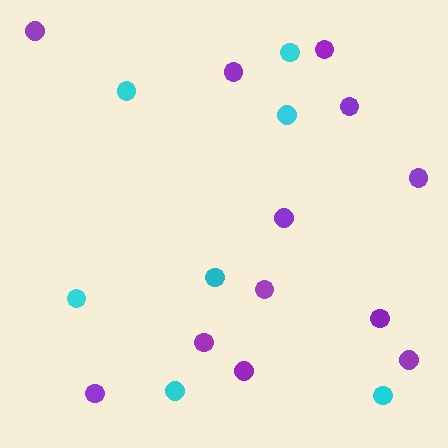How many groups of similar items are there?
There are 2 groups: one group of purple circles (12) and one group of cyan circles (7).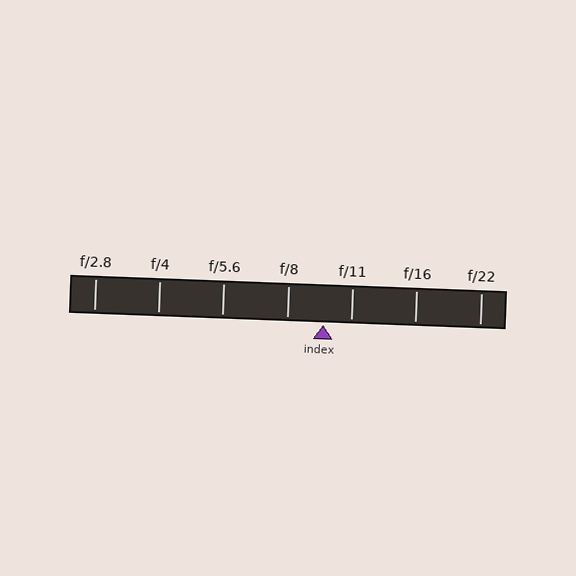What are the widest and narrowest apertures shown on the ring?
The widest aperture shown is f/2.8 and the narrowest is f/22.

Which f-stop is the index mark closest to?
The index mark is closest to f/11.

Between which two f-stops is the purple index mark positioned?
The index mark is between f/8 and f/11.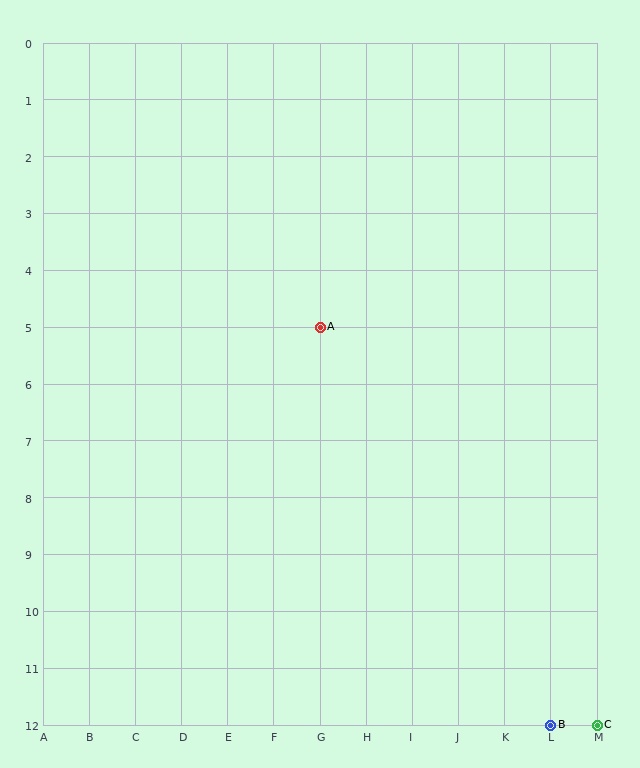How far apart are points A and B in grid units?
Points A and B are 5 columns and 7 rows apart (about 8.6 grid units diagonally).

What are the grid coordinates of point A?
Point A is at grid coordinates (G, 5).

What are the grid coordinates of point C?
Point C is at grid coordinates (M, 12).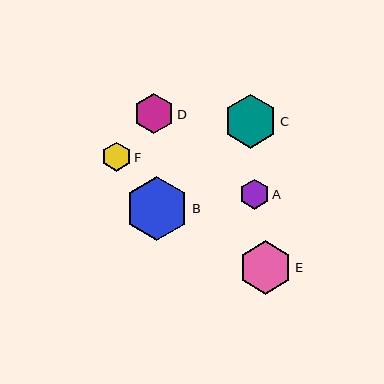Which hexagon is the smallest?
Hexagon F is the smallest with a size of approximately 29 pixels.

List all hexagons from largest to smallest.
From largest to smallest: B, C, E, D, A, F.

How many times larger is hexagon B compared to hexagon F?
Hexagon B is approximately 2.2 times the size of hexagon F.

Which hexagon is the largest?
Hexagon B is the largest with a size of approximately 64 pixels.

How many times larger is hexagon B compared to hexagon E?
Hexagon B is approximately 1.2 times the size of hexagon E.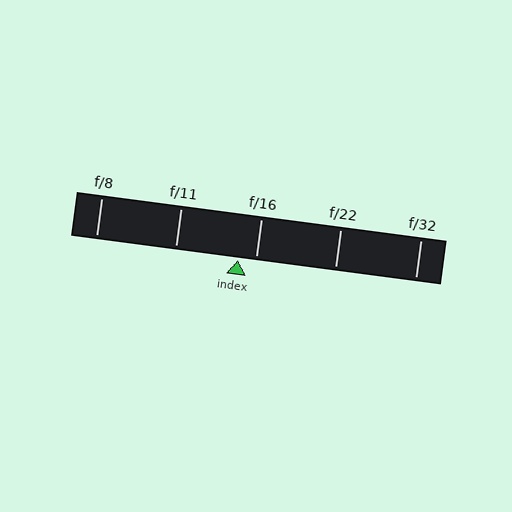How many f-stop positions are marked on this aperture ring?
There are 5 f-stop positions marked.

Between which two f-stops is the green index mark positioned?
The index mark is between f/11 and f/16.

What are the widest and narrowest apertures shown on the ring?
The widest aperture shown is f/8 and the narrowest is f/32.